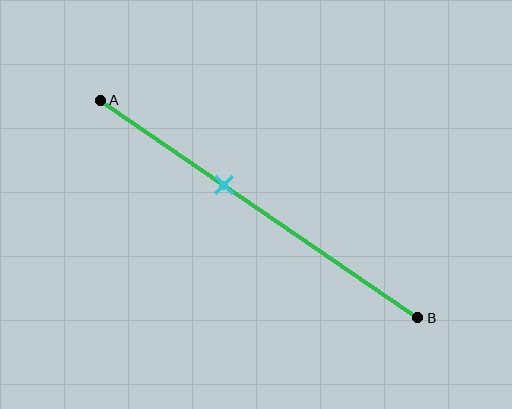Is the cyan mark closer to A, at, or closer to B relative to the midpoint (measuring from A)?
The cyan mark is closer to point A than the midpoint of segment AB.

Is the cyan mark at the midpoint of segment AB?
No, the mark is at about 40% from A, not at the 50% midpoint.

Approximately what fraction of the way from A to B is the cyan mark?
The cyan mark is approximately 40% of the way from A to B.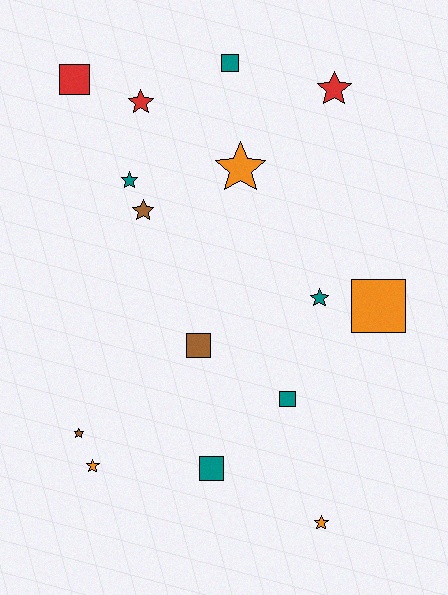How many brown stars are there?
There are 2 brown stars.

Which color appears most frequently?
Teal, with 5 objects.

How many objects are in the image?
There are 15 objects.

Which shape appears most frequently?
Star, with 9 objects.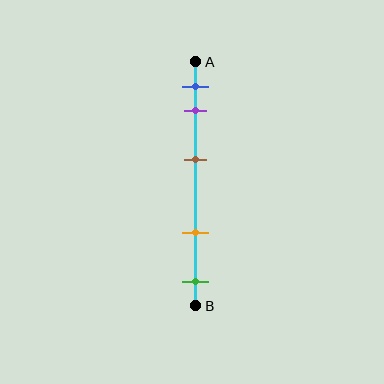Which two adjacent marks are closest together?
The blue and purple marks are the closest adjacent pair.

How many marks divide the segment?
There are 5 marks dividing the segment.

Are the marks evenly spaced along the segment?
No, the marks are not evenly spaced.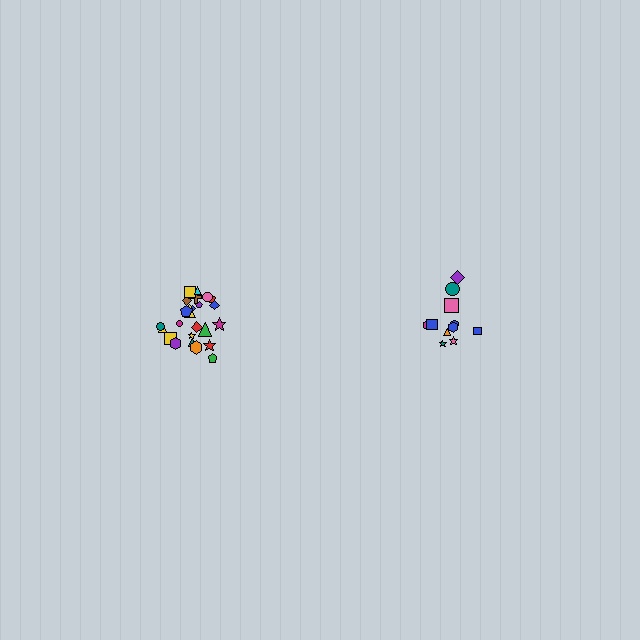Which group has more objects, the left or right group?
The left group.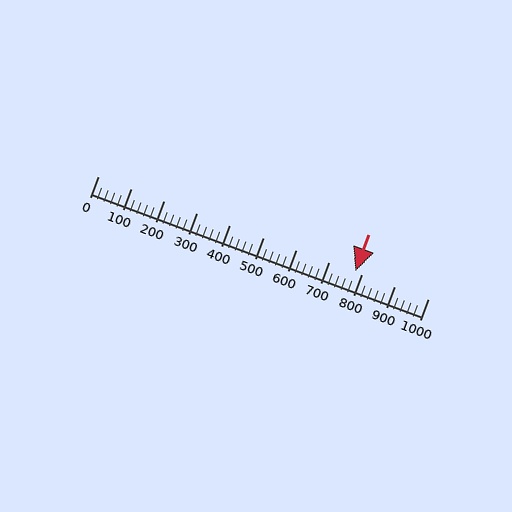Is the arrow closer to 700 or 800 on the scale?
The arrow is closer to 800.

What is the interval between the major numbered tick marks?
The major tick marks are spaced 100 units apart.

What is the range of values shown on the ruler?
The ruler shows values from 0 to 1000.